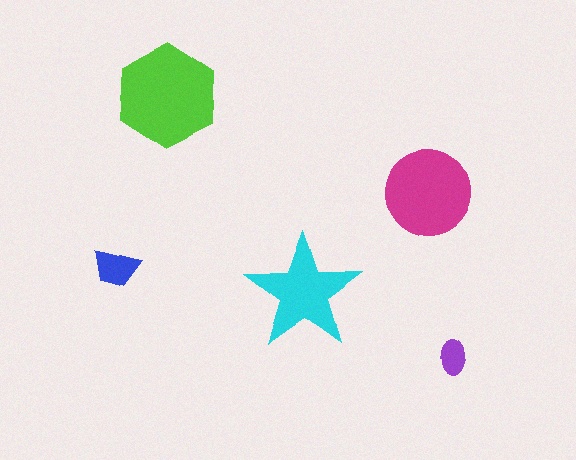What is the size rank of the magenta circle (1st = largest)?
2nd.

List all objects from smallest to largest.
The purple ellipse, the blue trapezoid, the cyan star, the magenta circle, the lime hexagon.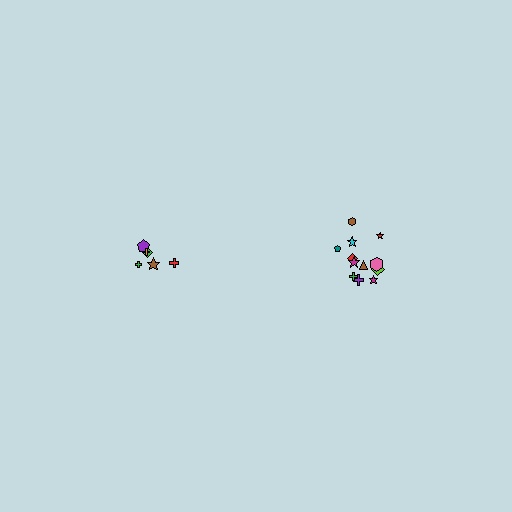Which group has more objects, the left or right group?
The right group.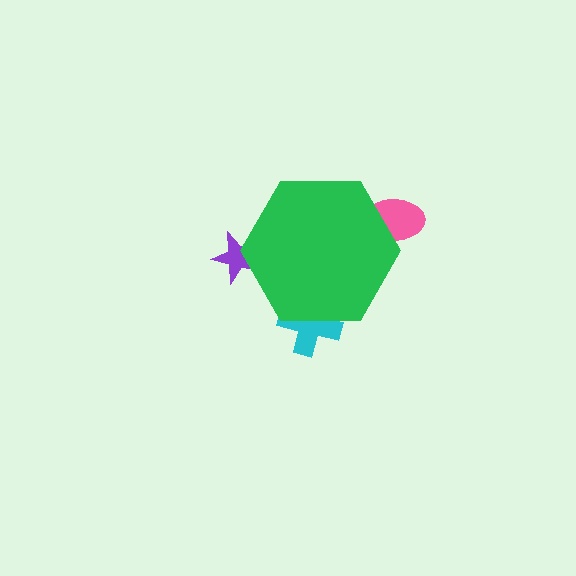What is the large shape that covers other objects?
A green hexagon.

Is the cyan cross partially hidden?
Yes, the cyan cross is partially hidden behind the green hexagon.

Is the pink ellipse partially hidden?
Yes, the pink ellipse is partially hidden behind the green hexagon.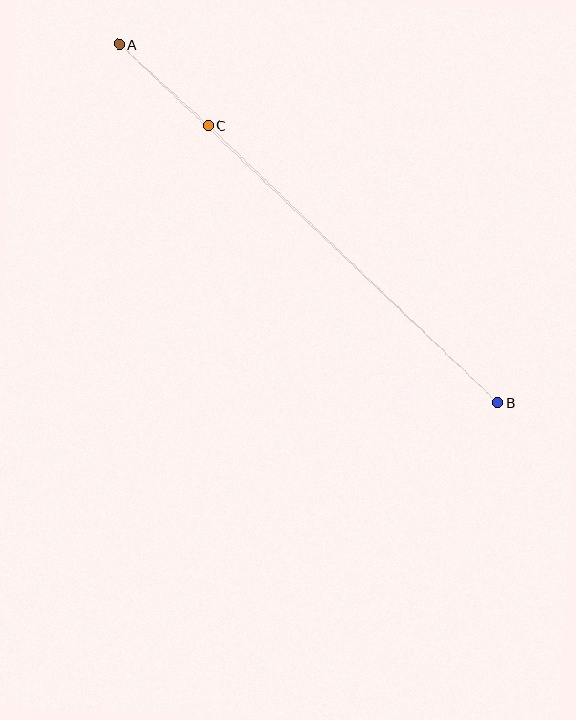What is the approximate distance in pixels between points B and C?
The distance between B and C is approximately 401 pixels.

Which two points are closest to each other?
Points A and C are closest to each other.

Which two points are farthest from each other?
Points A and B are farthest from each other.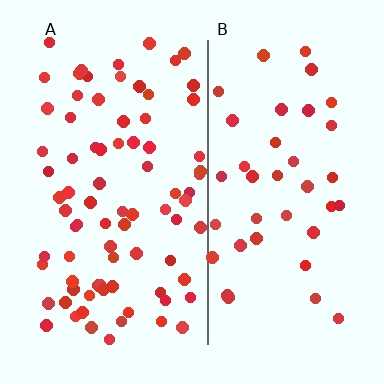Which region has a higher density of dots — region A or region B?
A (the left).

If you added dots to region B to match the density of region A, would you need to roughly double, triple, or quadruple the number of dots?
Approximately double.